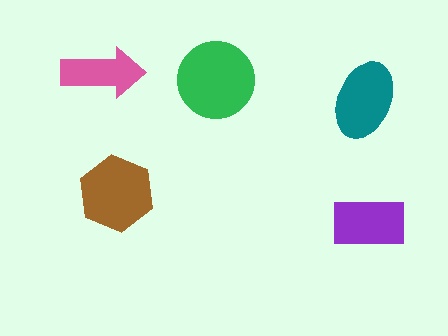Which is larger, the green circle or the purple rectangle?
The green circle.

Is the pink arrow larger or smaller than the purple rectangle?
Smaller.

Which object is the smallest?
The pink arrow.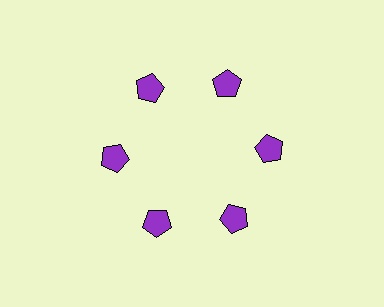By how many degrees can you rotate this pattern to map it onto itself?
The pattern maps onto itself every 60 degrees of rotation.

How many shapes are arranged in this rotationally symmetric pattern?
There are 6 shapes, arranged in 6 groups of 1.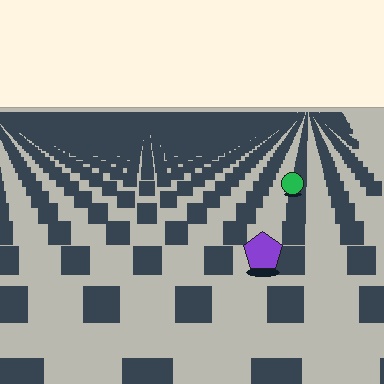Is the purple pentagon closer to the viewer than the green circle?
Yes. The purple pentagon is closer — you can tell from the texture gradient: the ground texture is coarser near it.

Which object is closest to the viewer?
The purple pentagon is closest. The texture marks near it are larger and more spread out.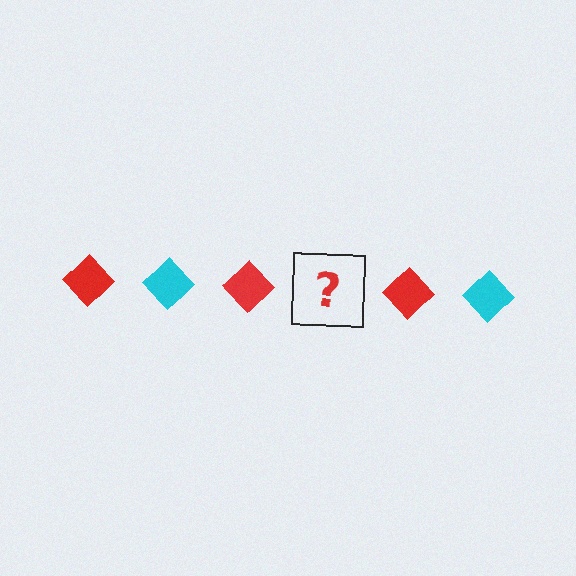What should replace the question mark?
The question mark should be replaced with a cyan diamond.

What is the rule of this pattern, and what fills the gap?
The rule is that the pattern cycles through red, cyan diamonds. The gap should be filled with a cyan diamond.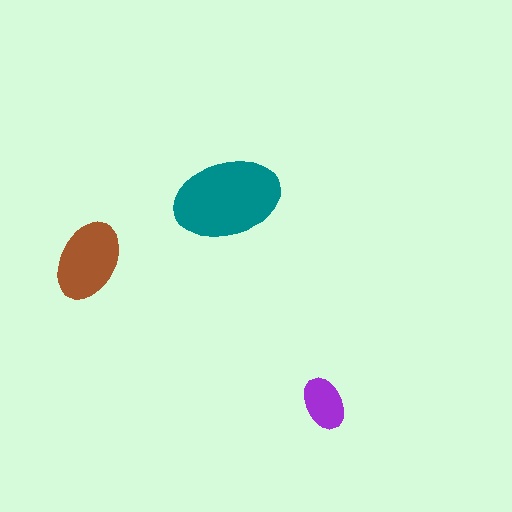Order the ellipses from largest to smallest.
the teal one, the brown one, the purple one.